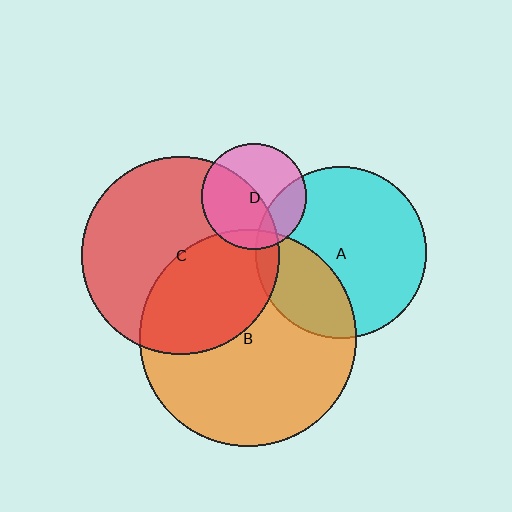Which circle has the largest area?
Circle B (orange).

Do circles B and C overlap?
Yes.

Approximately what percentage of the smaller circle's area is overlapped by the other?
Approximately 40%.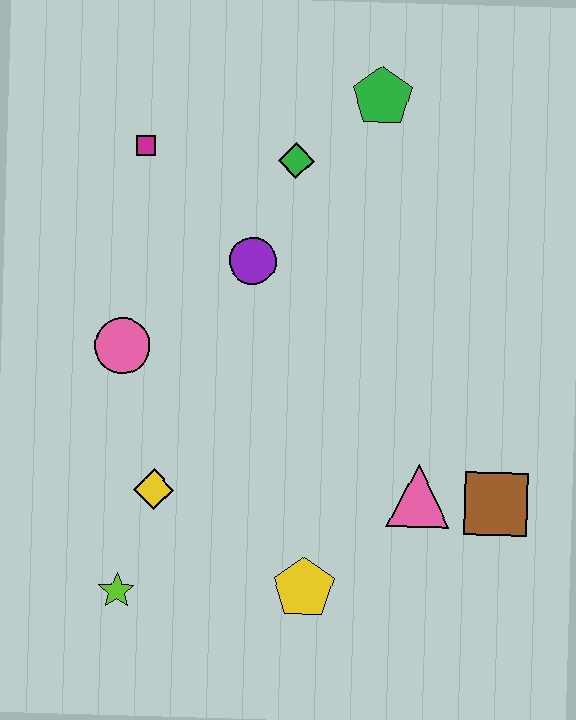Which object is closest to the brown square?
The pink triangle is closest to the brown square.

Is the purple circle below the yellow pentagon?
No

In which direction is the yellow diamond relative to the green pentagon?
The yellow diamond is below the green pentagon.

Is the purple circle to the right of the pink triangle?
No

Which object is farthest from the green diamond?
The lime star is farthest from the green diamond.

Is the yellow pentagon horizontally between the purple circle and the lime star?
No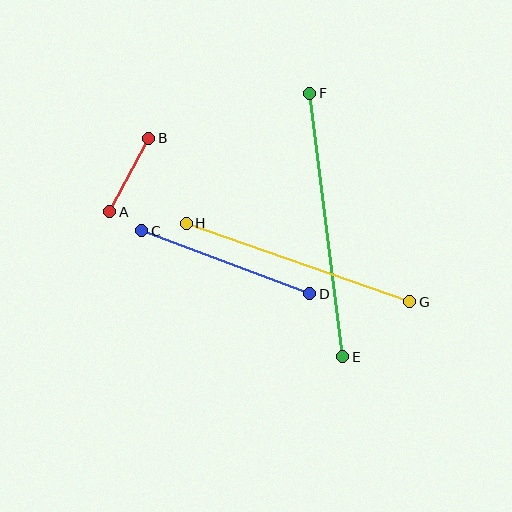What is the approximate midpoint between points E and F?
The midpoint is at approximately (326, 225) pixels.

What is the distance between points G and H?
The distance is approximately 237 pixels.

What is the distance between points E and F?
The distance is approximately 265 pixels.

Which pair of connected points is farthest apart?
Points E and F are farthest apart.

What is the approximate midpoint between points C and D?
The midpoint is at approximately (226, 262) pixels.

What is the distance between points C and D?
The distance is approximately 179 pixels.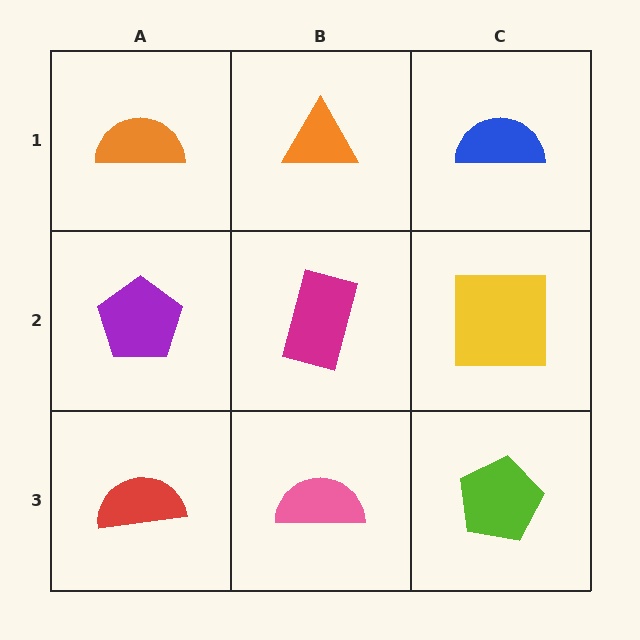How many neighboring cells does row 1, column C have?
2.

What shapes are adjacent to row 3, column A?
A purple pentagon (row 2, column A), a pink semicircle (row 3, column B).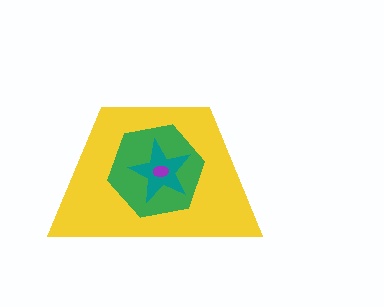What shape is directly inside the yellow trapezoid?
The green hexagon.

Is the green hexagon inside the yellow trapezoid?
Yes.